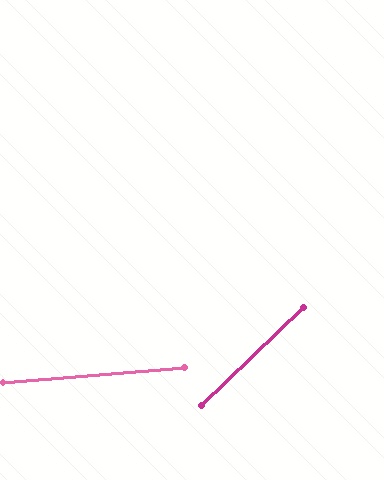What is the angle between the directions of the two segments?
Approximately 39 degrees.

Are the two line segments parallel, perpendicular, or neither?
Neither parallel nor perpendicular — they differ by about 39°.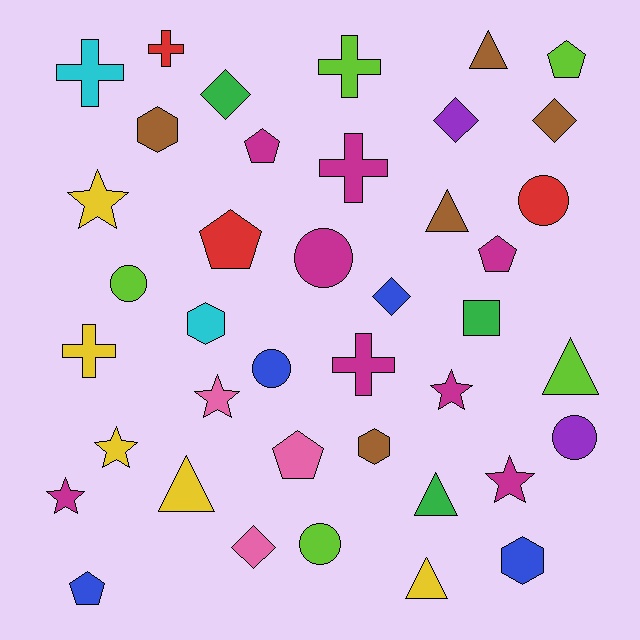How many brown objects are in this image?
There are 5 brown objects.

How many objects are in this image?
There are 40 objects.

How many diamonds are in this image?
There are 5 diamonds.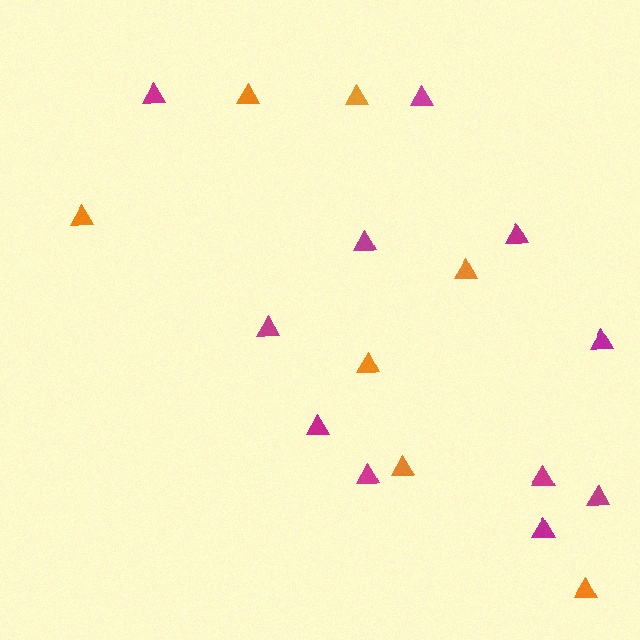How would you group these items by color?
There are 2 groups: one group of orange triangles (7) and one group of magenta triangles (11).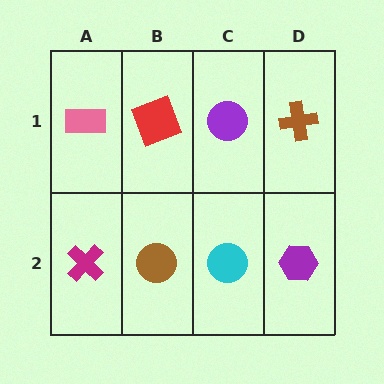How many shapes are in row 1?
4 shapes.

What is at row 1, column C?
A purple circle.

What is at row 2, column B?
A brown circle.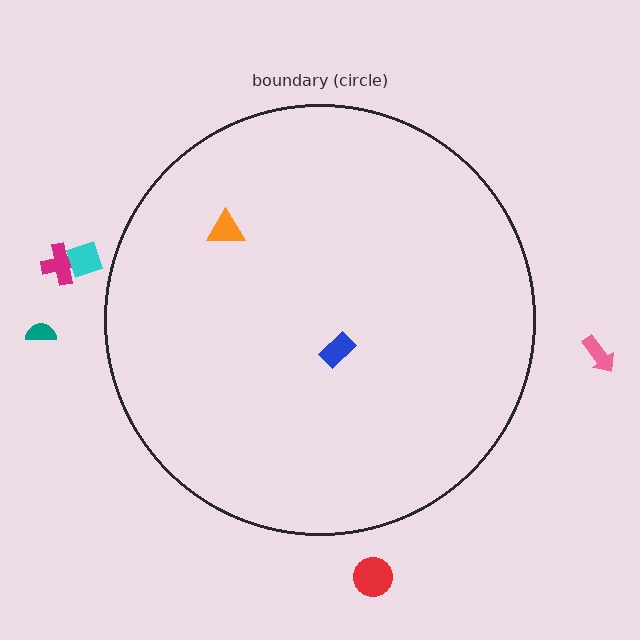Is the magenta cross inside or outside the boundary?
Outside.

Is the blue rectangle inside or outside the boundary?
Inside.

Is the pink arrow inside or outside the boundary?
Outside.